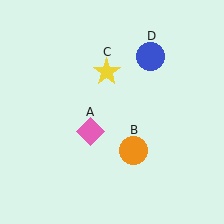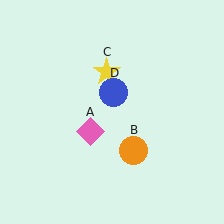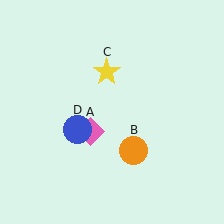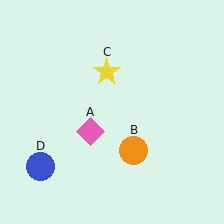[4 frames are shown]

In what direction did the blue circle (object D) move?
The blue circle (object D) moved down and to the left.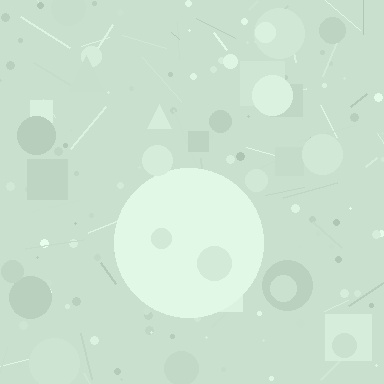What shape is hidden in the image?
A circle is hidden in the image.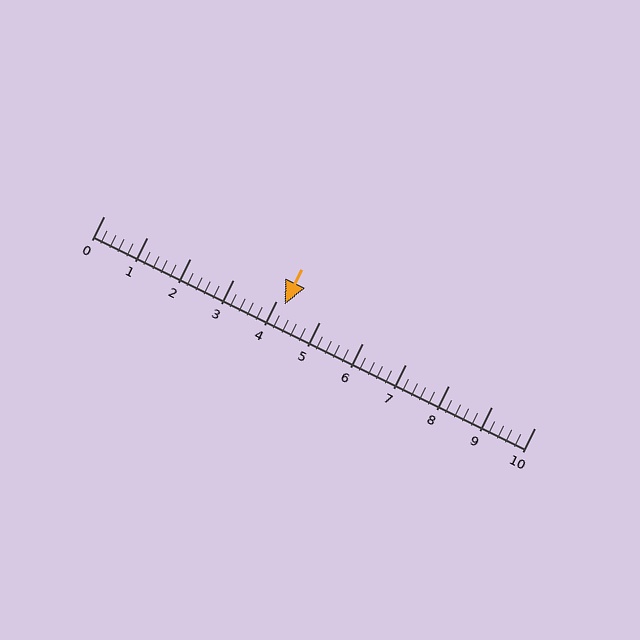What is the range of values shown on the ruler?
The ruler shows values from 0 to 10.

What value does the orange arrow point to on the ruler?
The orange arrow points to approximately 4.2.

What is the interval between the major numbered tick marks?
The major tick marks are spaced 1 units apart.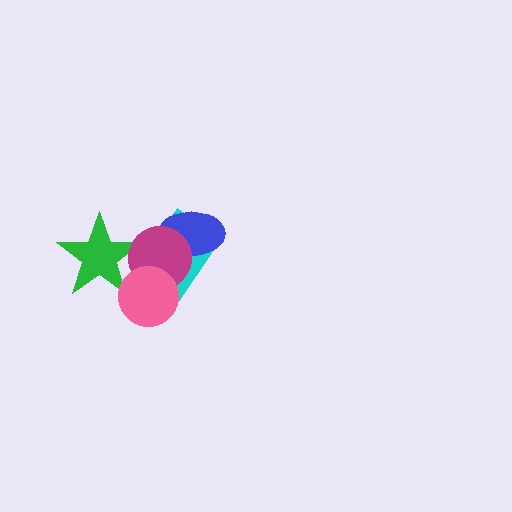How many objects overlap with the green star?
3 objects overlap with the green star.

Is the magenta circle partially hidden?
Yes, it is partially covered by another shape.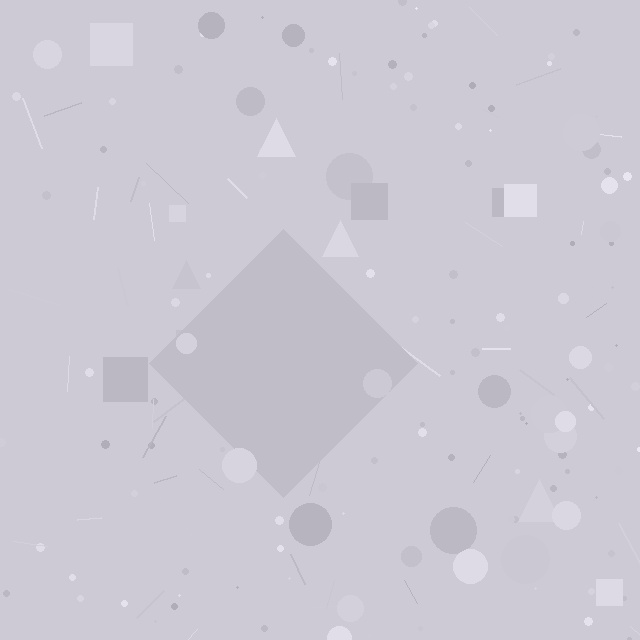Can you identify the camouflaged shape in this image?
The camouflaged shape is a diamond.